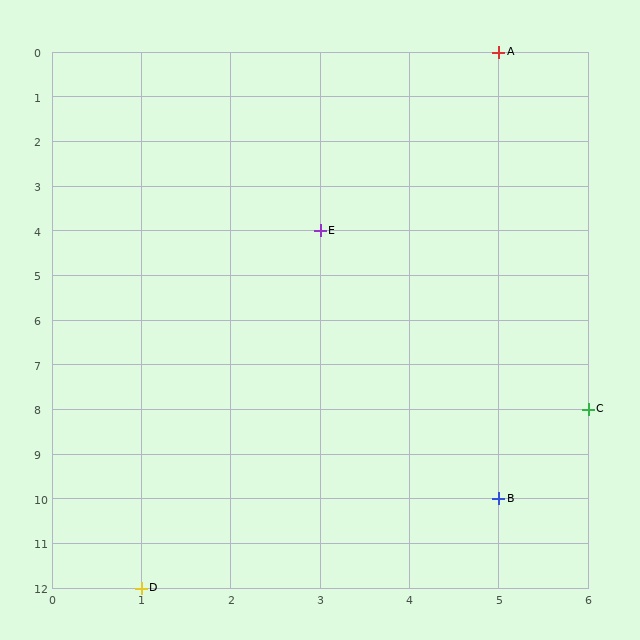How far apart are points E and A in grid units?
Points E and A are 2 columns and 4 rows apart (about 4.5 grid units diagonally).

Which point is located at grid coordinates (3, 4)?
Point E is at (3, 4).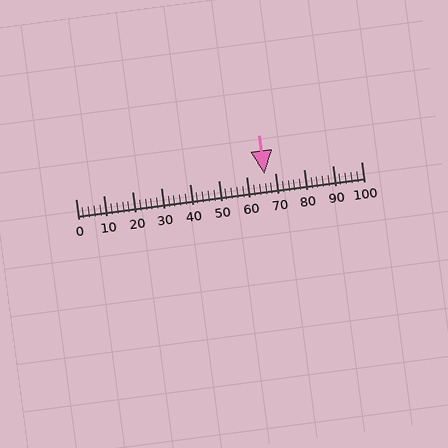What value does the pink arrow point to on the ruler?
The pink arrow points to approximately 66.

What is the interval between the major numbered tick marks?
The major tick marks are spaced 10 units apart.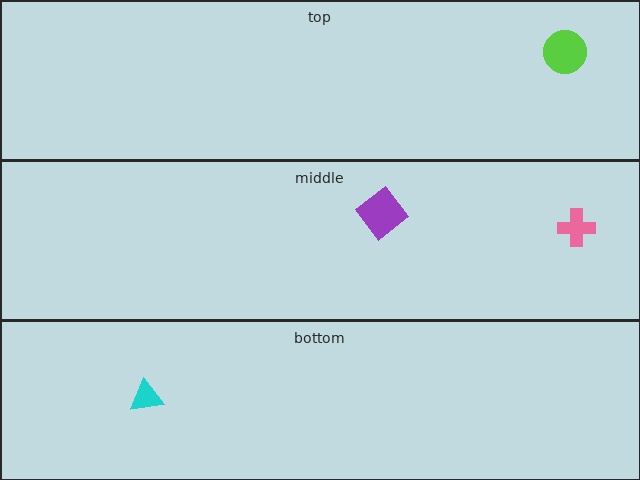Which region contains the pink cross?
The middle region.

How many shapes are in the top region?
1.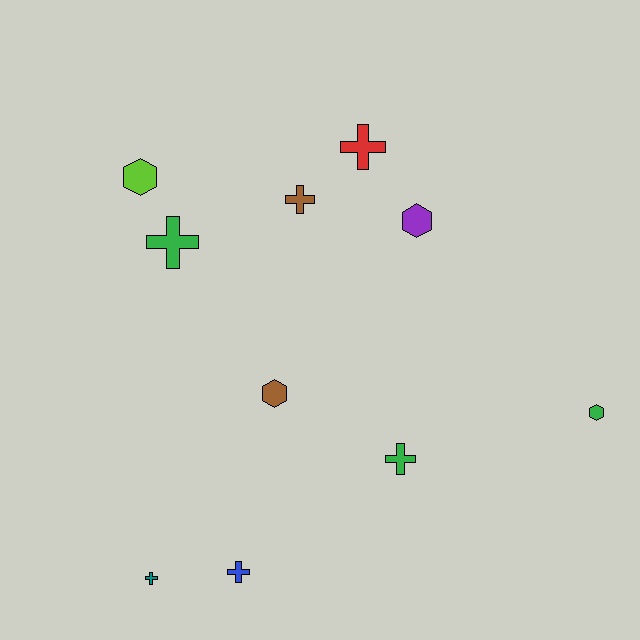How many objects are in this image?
There are 10 objects.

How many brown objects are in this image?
There are 2 brown objects.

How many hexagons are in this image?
There are 4 hexagons.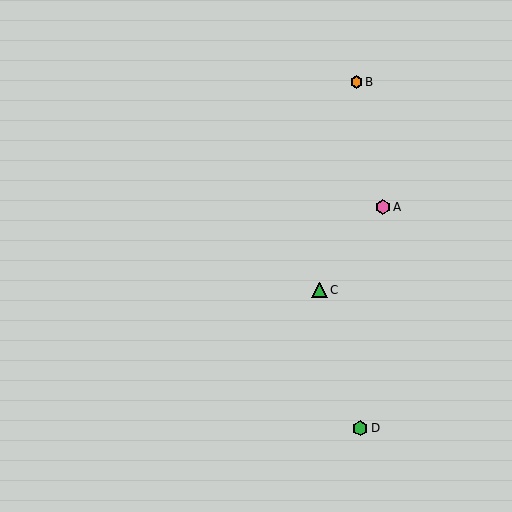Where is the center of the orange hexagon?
The center of the orange hexagon is at (356, 82).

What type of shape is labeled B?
Shape B is an orange hexagon.